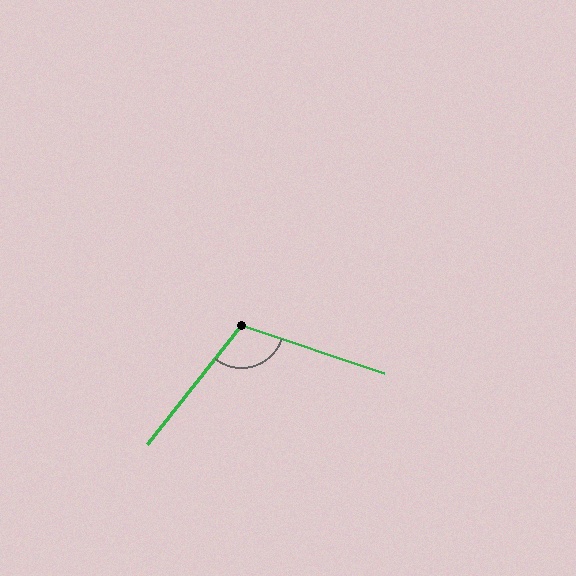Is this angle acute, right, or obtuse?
It is obtuse.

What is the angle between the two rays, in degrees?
Approximately 110 degrees.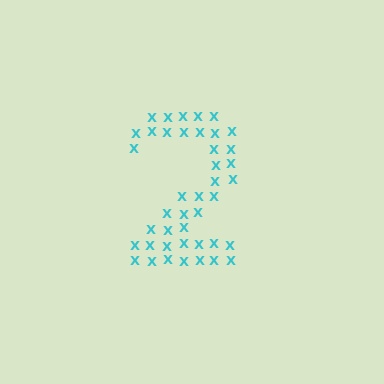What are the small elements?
The small elements are letter X's.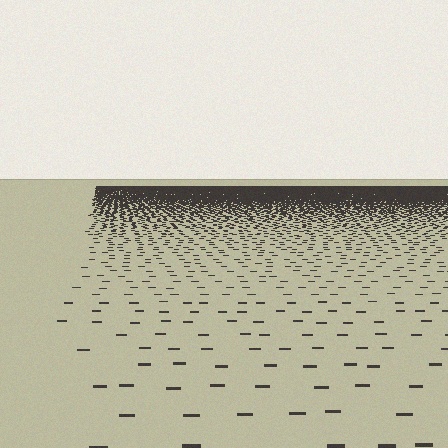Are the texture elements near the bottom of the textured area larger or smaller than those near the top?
Larger. Near the bottom, elements are closer to the viewer and appear at a bigger on-screen size.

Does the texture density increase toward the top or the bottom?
Density increases toward the top.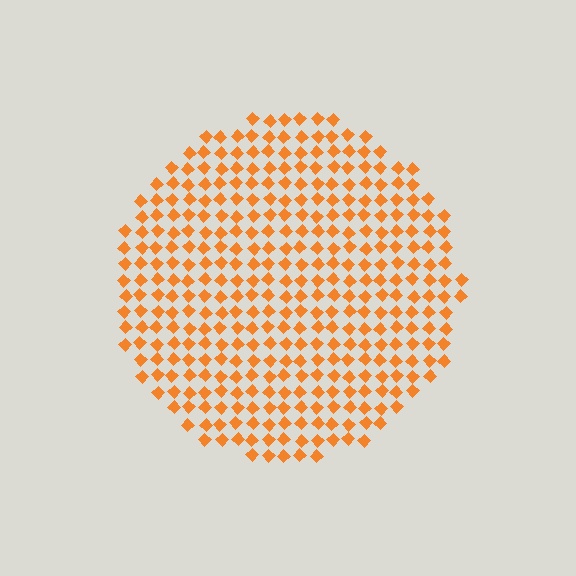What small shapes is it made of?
It is made of small diamonds.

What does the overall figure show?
The overall figure shows a circle.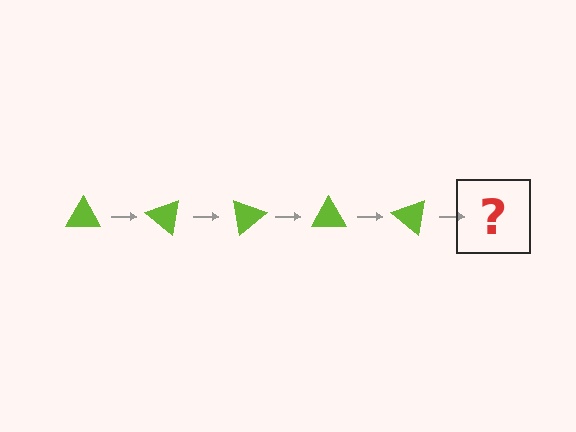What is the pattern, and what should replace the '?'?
The pattern is that the triangle rotates 40 degrees each step. The '?' should be a lime triangle rotated 200 degrees.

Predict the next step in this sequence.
The next step is a lime triangle rotated 200 degrees.